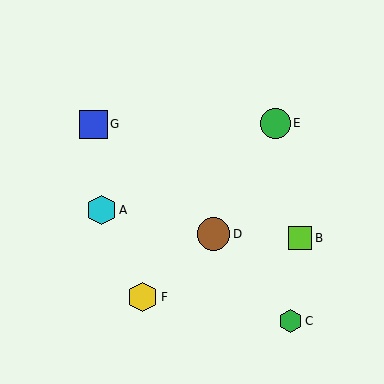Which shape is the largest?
The brown circle (labeled D) is the largest.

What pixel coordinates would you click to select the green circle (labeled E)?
Click at (275, 123) to select the green circle E.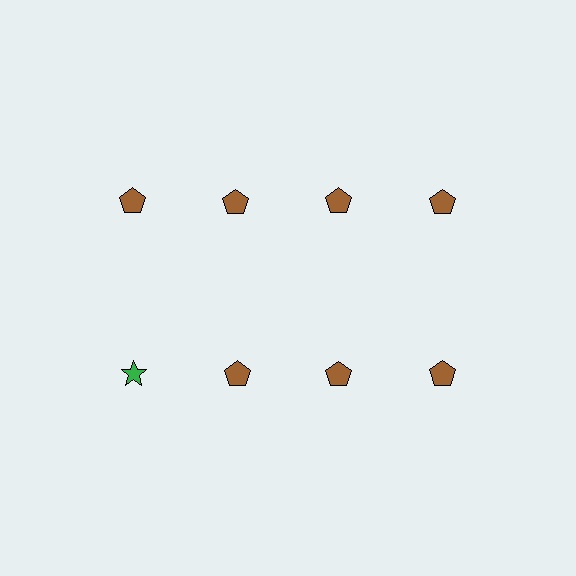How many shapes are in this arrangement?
There are 8 shapes arranged in a grid pattern.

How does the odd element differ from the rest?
It differs in both color (green instead of brown) and shape (star instead of pentagon).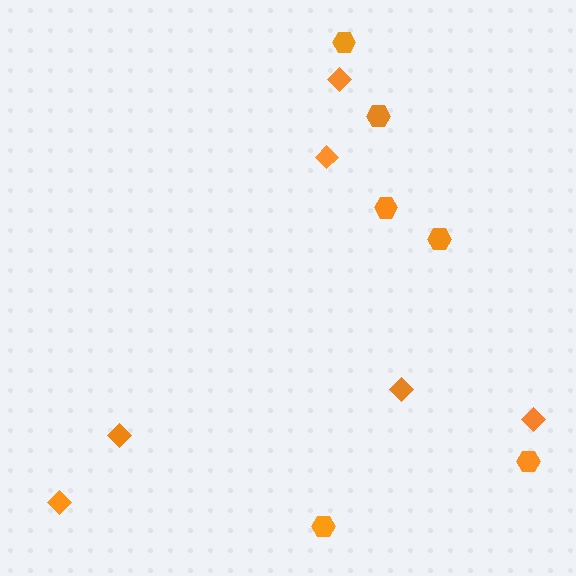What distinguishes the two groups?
There are 2 groups: one group of diamonds (6) and one group of hexagons (6).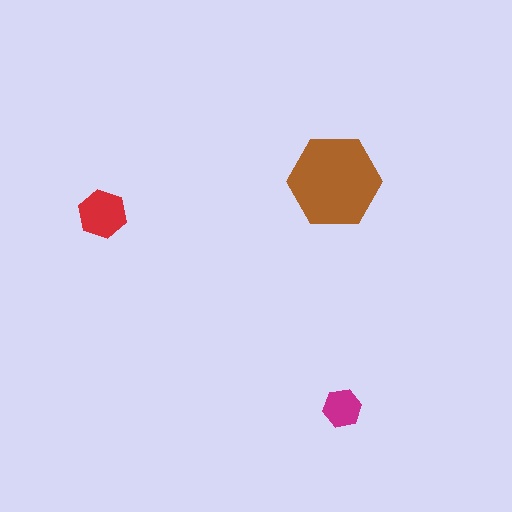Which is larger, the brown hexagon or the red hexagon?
The brown one.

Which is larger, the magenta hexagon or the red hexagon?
The red one.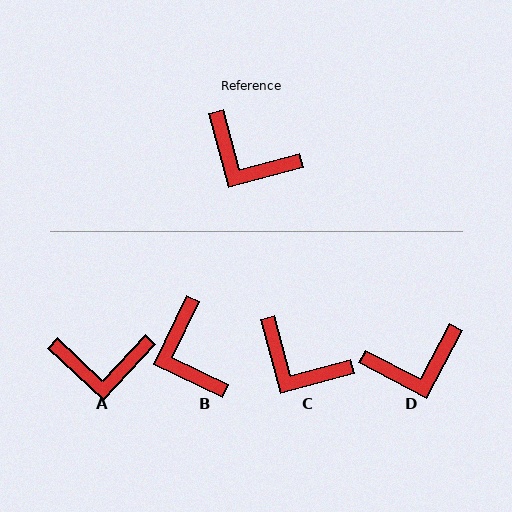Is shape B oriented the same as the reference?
No, it is off by about 41 degrees.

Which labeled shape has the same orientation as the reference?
C.